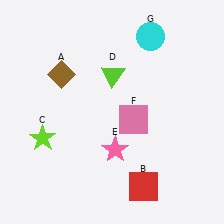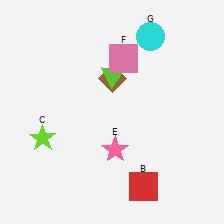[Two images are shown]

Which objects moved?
The objects that moved are: the brown diamond (A), the pink square (F).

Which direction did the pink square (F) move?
The pink square (F) moved up.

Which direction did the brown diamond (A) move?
The brown diamond (A) moved right.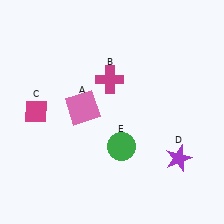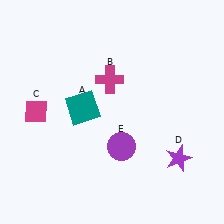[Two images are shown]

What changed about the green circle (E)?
In Image 1, E is green. In Image 2, it changed to purple.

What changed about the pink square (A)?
In Image 1, A is pink. In Image 2, it changed to teal.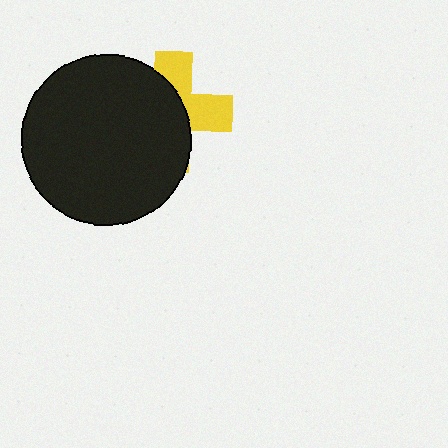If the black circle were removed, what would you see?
You would see the complete yellow cross.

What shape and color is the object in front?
The object in front is a black circle.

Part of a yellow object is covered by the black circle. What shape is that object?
It is a cross.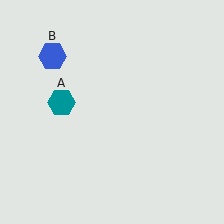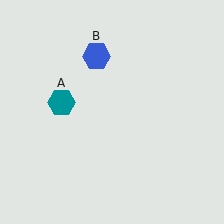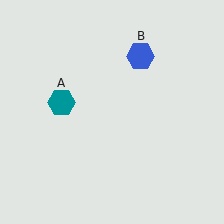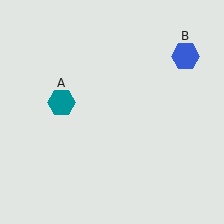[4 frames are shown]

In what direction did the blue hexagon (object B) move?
The blue hexagon (object B) moved right.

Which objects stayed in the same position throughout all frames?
Teal hexagon (object A) remained stationary.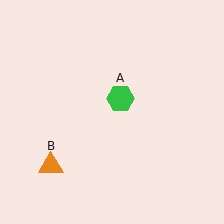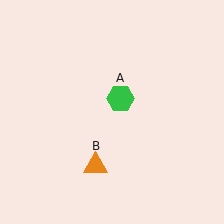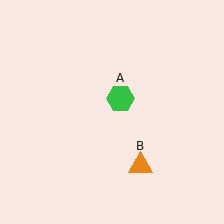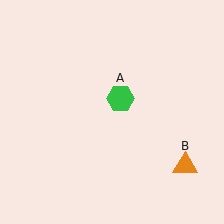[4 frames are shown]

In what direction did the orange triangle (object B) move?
The orange triangle (object B) moved right.